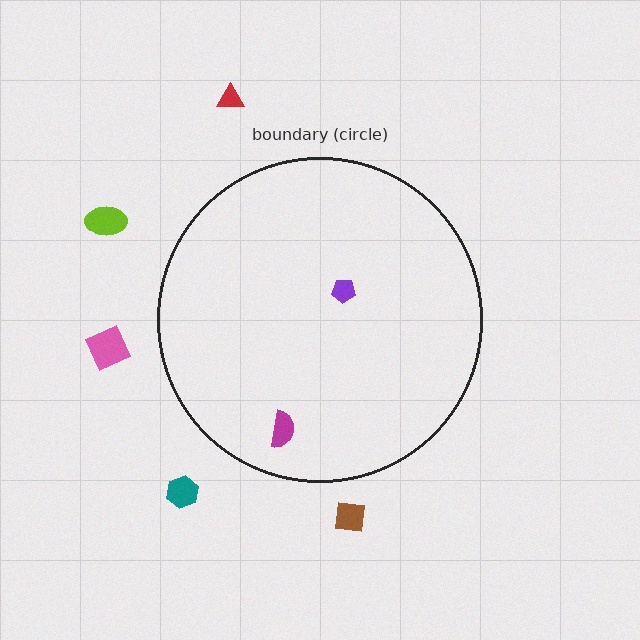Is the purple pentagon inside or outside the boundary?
Inside.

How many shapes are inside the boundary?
2 inside, 5 outside.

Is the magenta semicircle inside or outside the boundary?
Inside.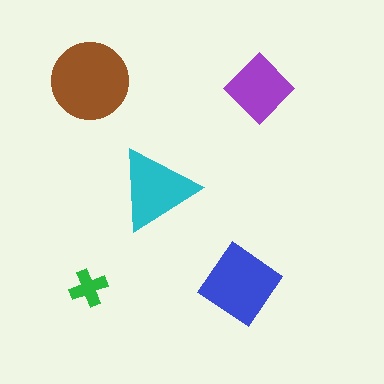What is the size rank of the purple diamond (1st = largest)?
4th.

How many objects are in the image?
There are 5 objects in the image.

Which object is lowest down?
The green cross is bottommost.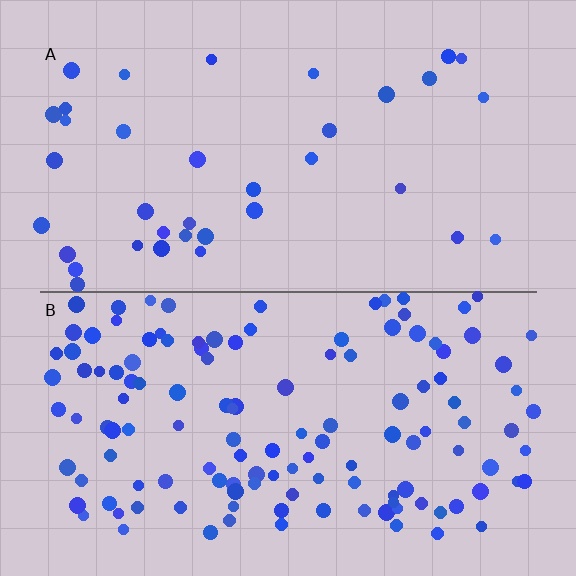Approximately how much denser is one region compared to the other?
Approximately 3.6× — region B over region A.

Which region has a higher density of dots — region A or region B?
B (the bottom).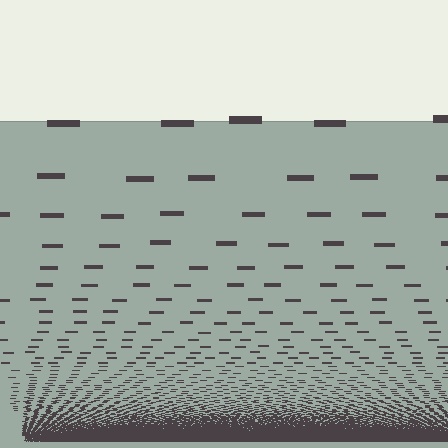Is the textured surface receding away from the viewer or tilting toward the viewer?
The surface appears to tilt toward the viewer. Texture elements get larger and sparser toward the top.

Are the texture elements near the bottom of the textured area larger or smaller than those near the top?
Smaller. The gradient is inverted — elements near the bottom are smaller and denser.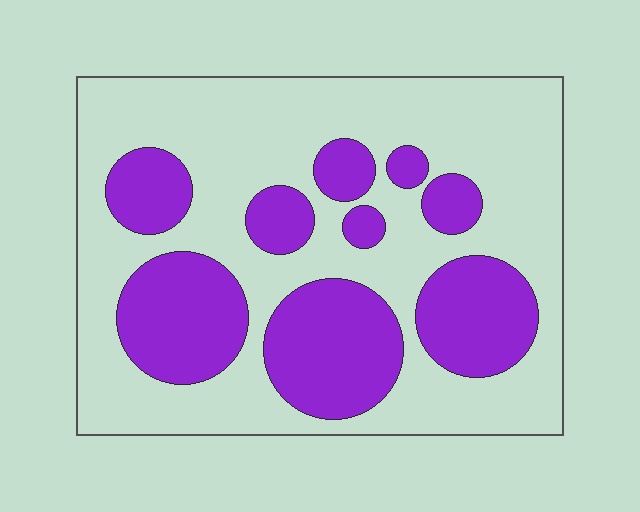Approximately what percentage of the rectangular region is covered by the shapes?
Approximately 35%.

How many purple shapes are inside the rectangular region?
9.